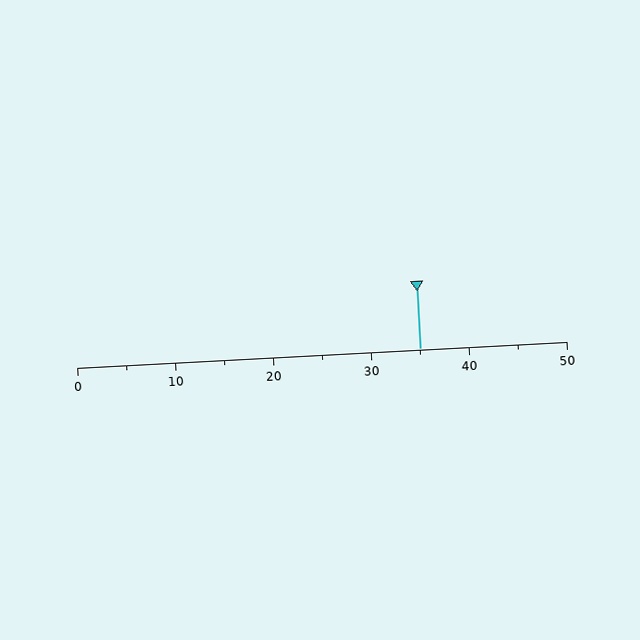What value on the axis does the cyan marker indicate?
The marker indicates approximately 35.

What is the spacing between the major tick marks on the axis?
The major ticks are spaced 10 apart.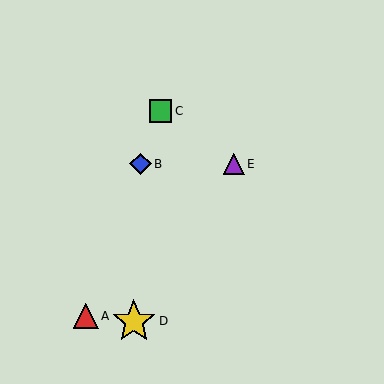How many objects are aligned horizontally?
2 objects (B, E) are aligned horizontally.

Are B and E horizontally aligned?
Yes, both are at y≈164.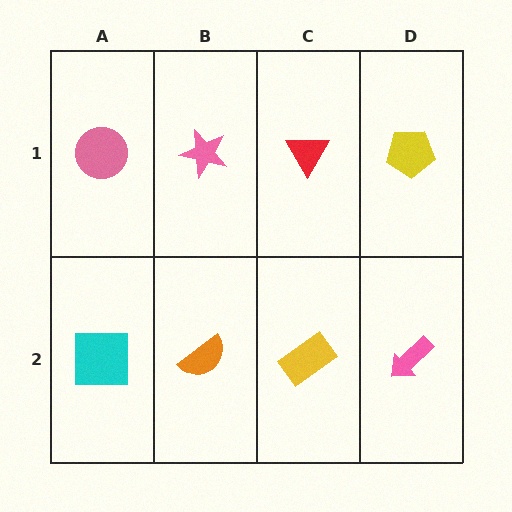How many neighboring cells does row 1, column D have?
2.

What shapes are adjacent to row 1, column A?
A cyan square (row 2, column A), a pink star (row 1, column B).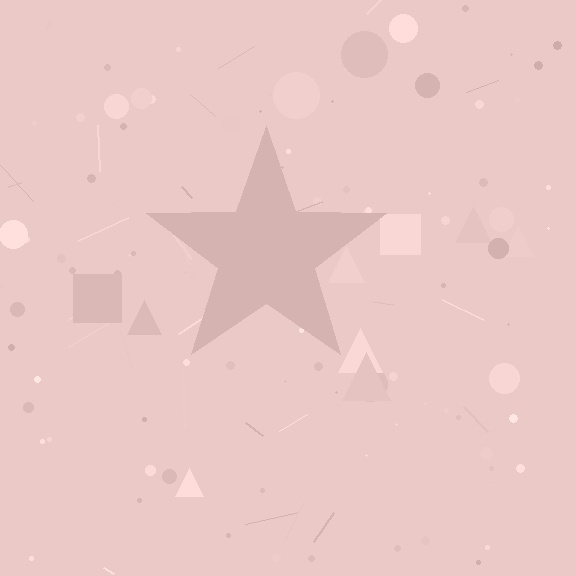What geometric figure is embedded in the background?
A star is embedded in the background.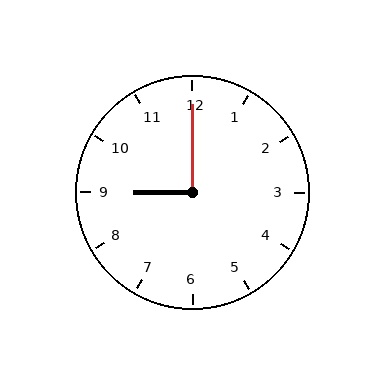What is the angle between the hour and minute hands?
Approximately 90 degrees.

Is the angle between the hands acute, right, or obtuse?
It is right.